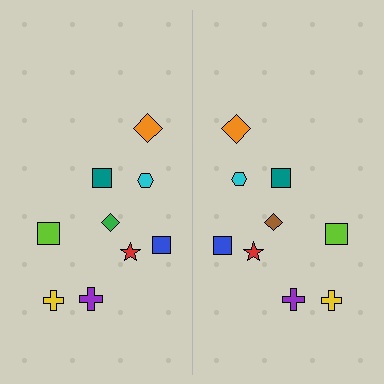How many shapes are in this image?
There are 18 shapes in this image.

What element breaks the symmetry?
The brown diamond on the right side breaks the symmetry — its mirror counterpart is green.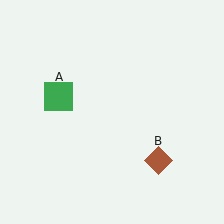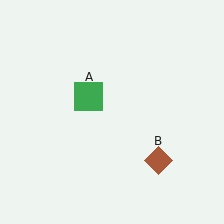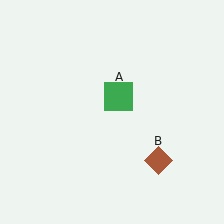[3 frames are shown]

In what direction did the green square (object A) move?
The green square (object A) moved right.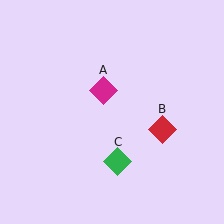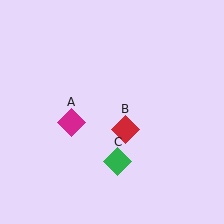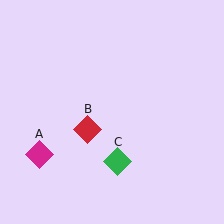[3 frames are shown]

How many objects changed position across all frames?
2 objects changed position: magenta diamond (object A), red diamond (object B).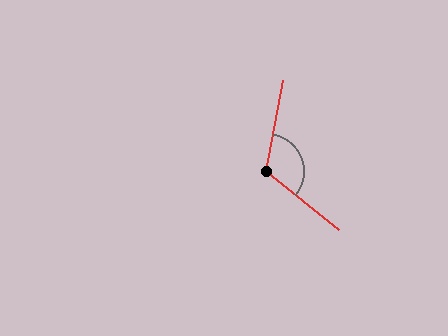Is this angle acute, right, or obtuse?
It is obtuse.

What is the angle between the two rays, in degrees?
Approximately 119 degrees.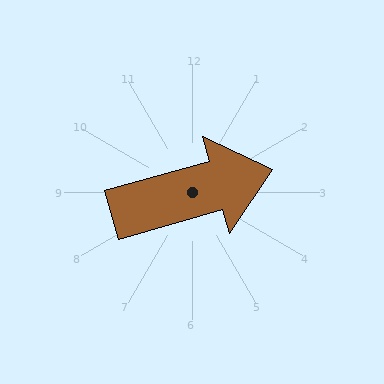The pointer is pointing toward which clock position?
Roughly 2 o'clock.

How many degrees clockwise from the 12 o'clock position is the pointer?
Approximately 74 degrees.